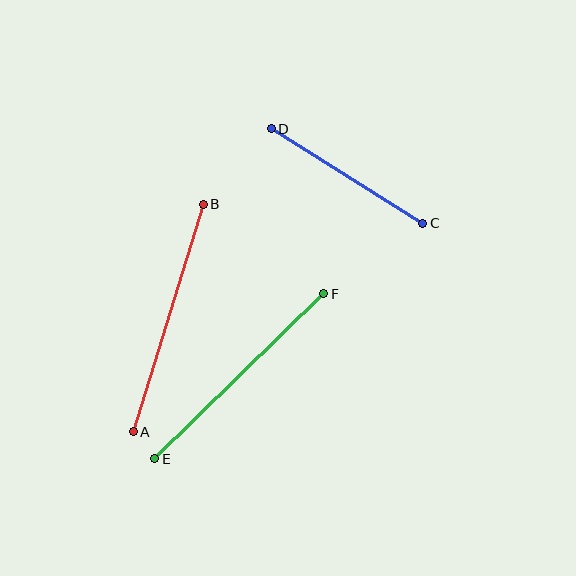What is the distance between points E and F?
The distance is approximately 236 pixels.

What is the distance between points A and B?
The distance is approximately 238 pixels.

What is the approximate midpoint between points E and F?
The midpoint is at approximately (239, 376) pixels.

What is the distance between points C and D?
The distance is approximately 178 pixels.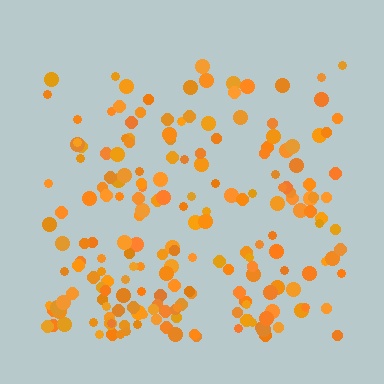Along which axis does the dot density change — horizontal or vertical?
Vertical.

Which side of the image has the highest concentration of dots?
The bottom.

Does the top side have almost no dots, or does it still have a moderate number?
Still a moderate number, just noticeably fewer than the bottom.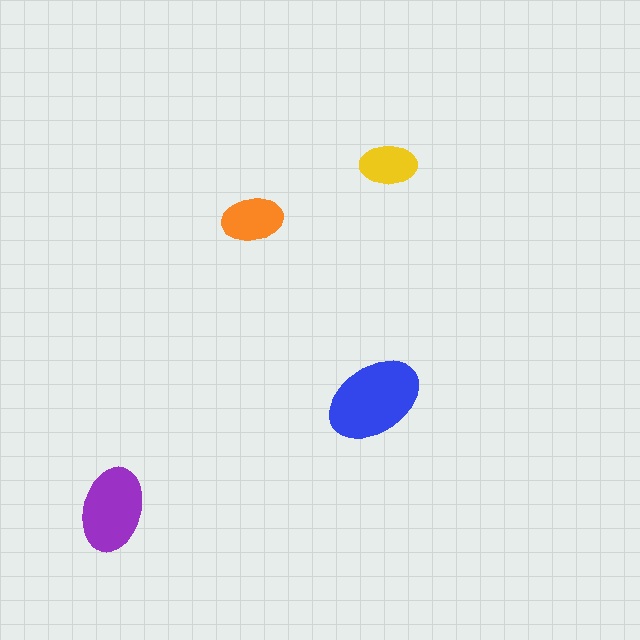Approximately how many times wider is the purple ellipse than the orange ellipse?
About 1.5 times wider.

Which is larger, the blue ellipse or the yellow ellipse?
The blue one.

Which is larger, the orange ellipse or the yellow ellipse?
The orange one.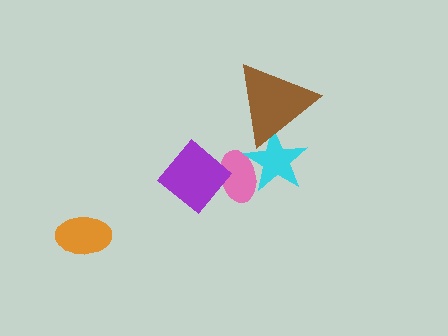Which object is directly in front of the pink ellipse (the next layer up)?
The cyan star is directly in front of the pink ellipse.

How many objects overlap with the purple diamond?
1 object overlaps with the purple diamond.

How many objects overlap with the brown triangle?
1 object overlaps with the brown triangle.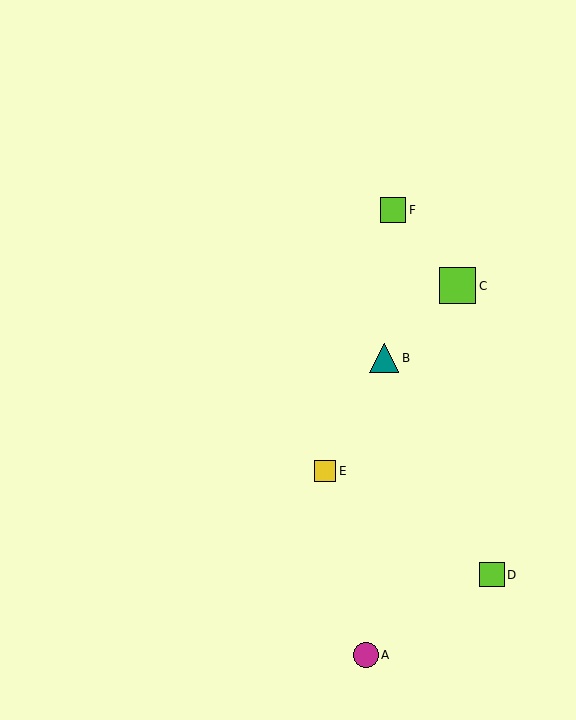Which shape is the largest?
The lime square (labeled C) is the largest.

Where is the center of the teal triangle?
The center of the teal triangle is at (384, 358).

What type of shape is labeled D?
Shape D is a lime square.